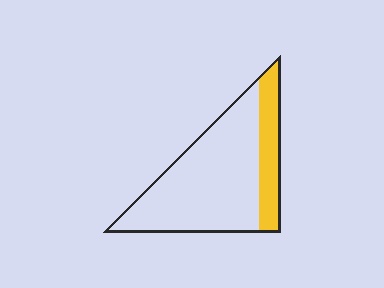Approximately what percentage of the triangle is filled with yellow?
Approximately 25%.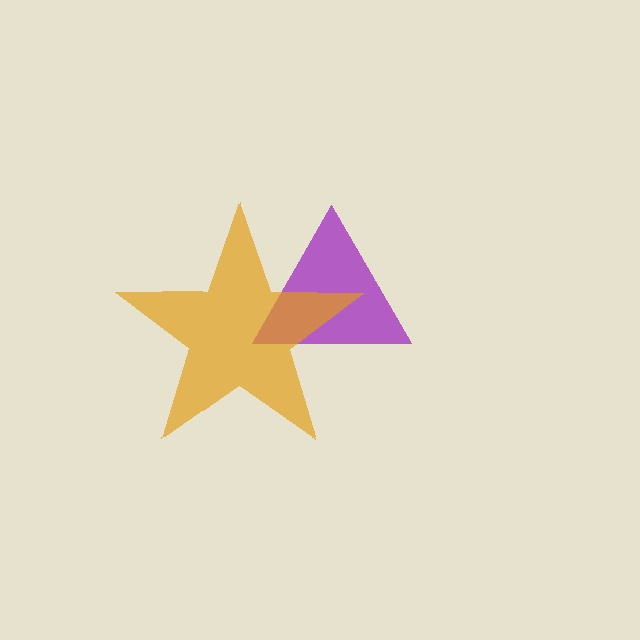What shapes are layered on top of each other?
The layered shapes are: a purple triangle, an orange star.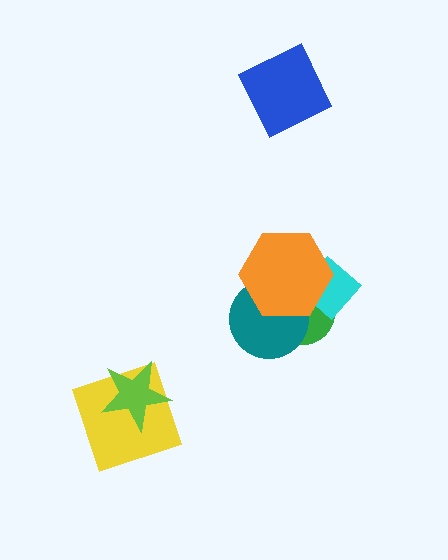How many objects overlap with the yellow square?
1 object overlaps with the yellow square.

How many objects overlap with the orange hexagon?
3 objects overlap with the orange hexagon.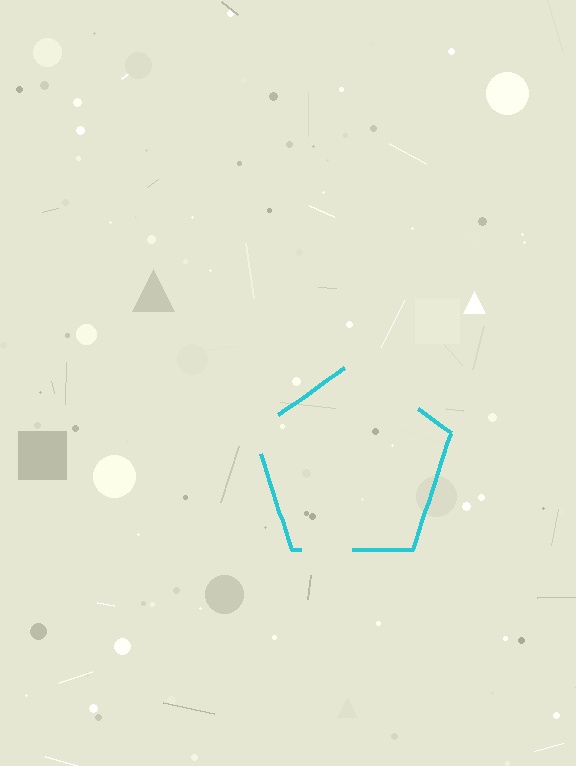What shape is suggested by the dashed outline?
The dashed outline suggests a pentagon.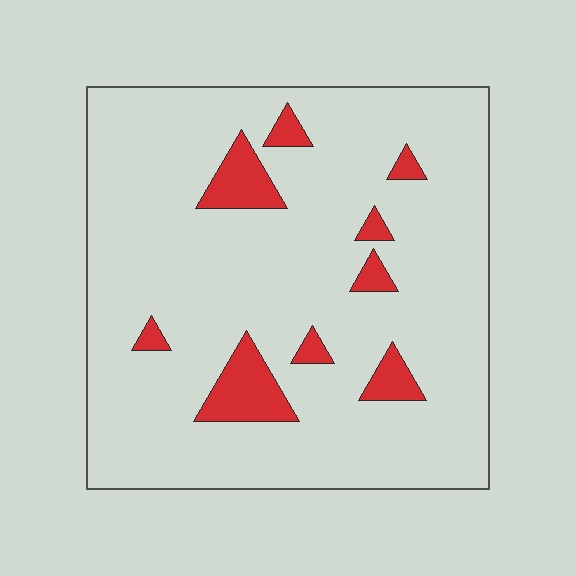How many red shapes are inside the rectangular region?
9.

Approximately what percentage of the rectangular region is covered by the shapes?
Approximately 10%.